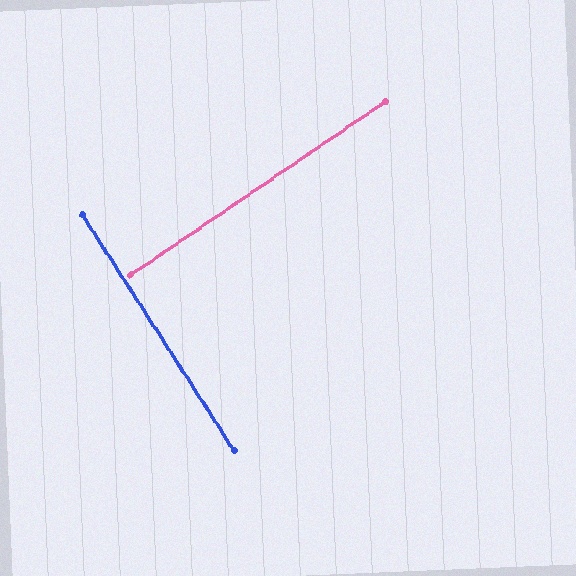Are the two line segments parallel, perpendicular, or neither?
Perpendicular — they meet at approximately 89°.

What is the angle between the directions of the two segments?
Approximately 89 degrees.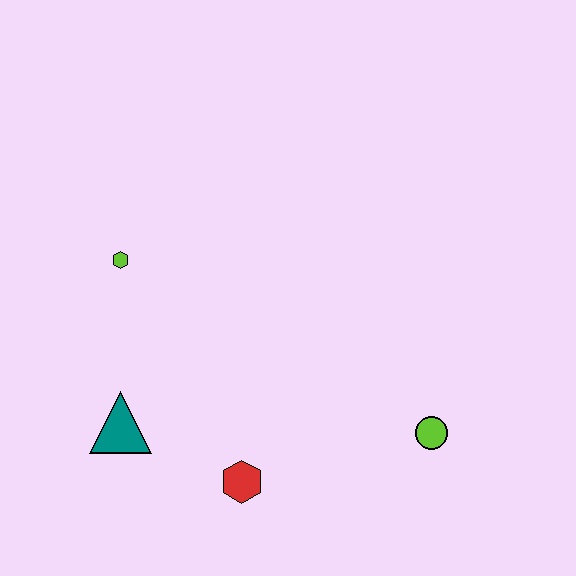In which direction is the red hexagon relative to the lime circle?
The red hexagon is to the left of the lime circle.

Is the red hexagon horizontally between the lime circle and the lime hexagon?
Yes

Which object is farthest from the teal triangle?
The lime circle is farthest from the teal triangle.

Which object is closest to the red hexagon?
The teal triangle is closest to the red hexagon.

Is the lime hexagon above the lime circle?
Yes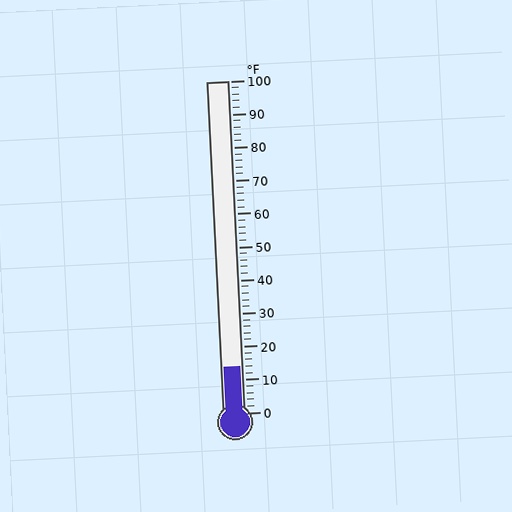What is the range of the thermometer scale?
The thermometer scale ranges from 0°F to 100°F.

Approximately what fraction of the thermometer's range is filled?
The thermometer is filled to approximately 15% of its range.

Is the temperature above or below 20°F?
The temperature is below 20°F.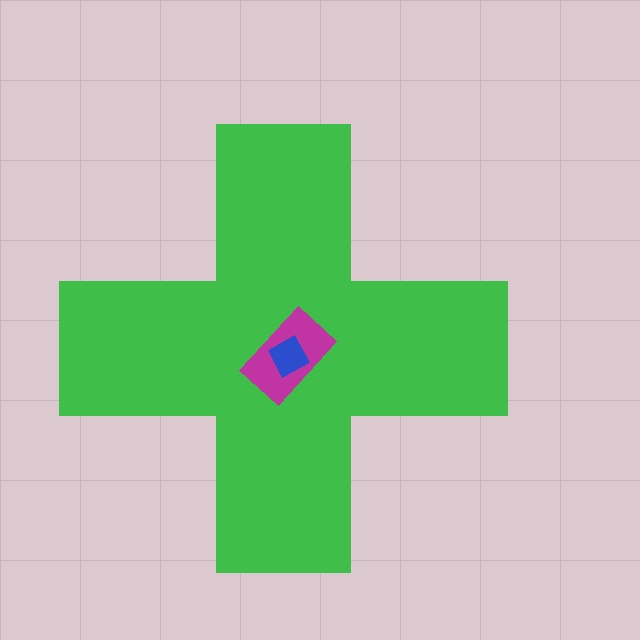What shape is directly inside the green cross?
The magenta rectangle.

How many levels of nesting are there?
3.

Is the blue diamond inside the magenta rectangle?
Yes.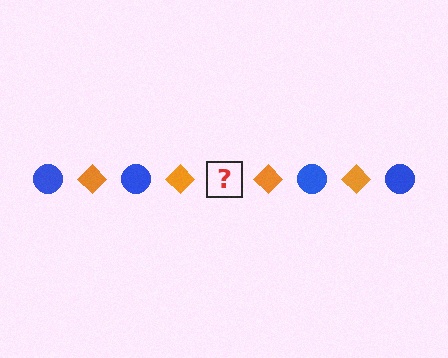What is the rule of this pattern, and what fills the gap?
The rule is that the pattern alternates between blue circle and orange diamond. The gap should be filled with a blue circle.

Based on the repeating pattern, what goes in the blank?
The blank should be a blue circle.